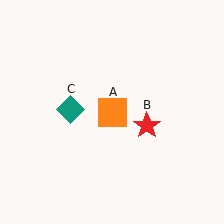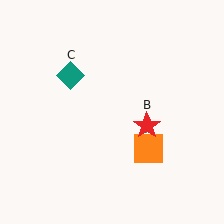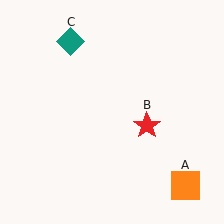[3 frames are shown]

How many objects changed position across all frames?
2 objects changed position: orange square (object A), teal diamond (object C).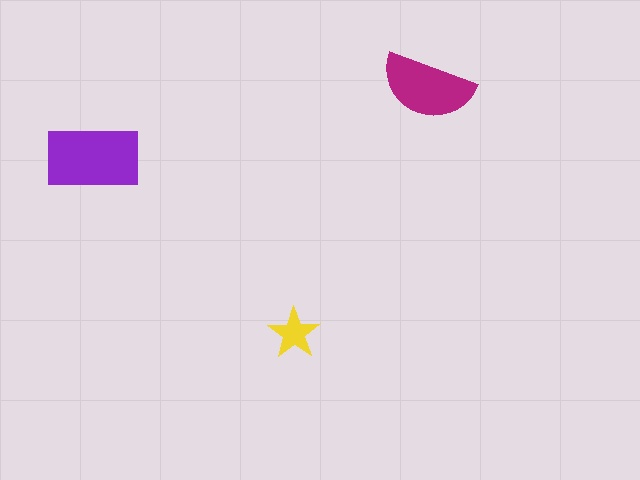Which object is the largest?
The purple rectangle.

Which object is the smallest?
The yellow star.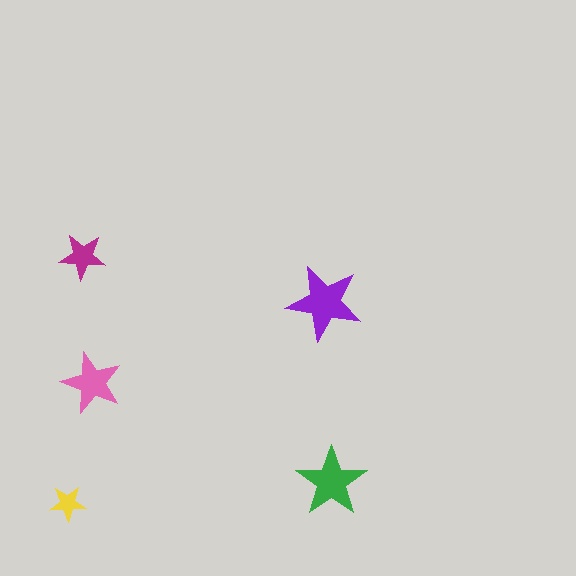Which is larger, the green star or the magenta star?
The green one.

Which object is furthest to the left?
The yellow star is leftmost.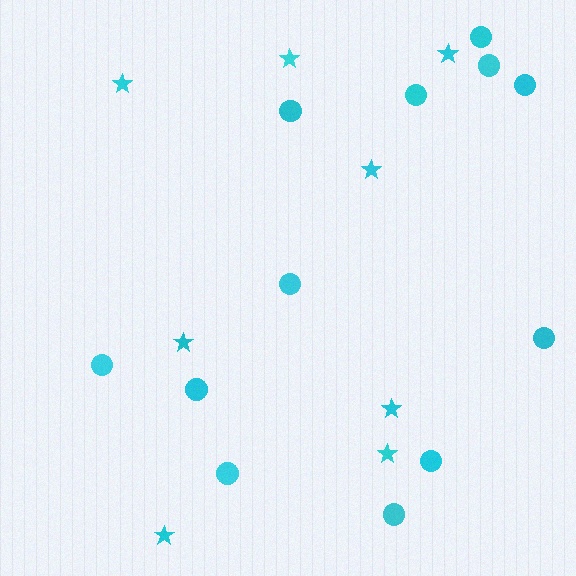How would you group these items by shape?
There are 2 groups: one group of circles (12) and one group of stars (8).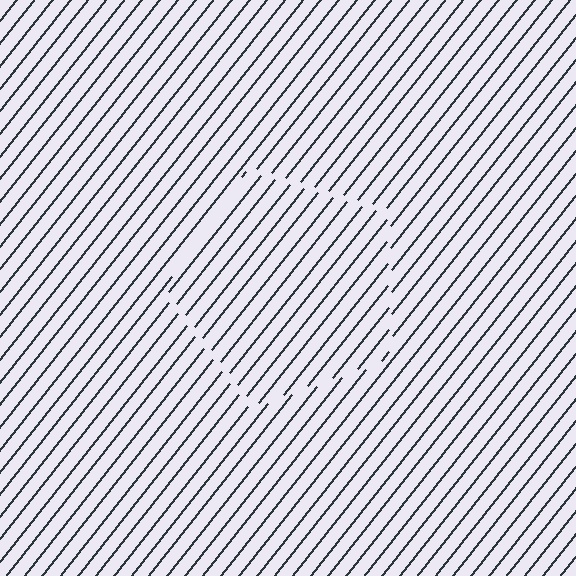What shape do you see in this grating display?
An illusory pentagon. The interior of the shape contains the same grating, shifted by half a period — the contour is defined by the phase discontinuity where line-ends from the inner and outer gratings abut.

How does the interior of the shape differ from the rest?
The interior of the shape contains the same grating, shifted by half a period — the contour is defined by the phase discontinuity where line-ends from the inner and outer gratings abut.